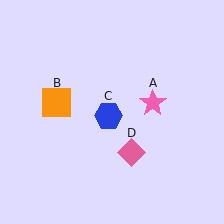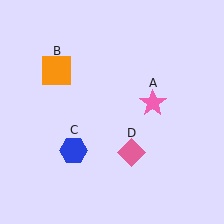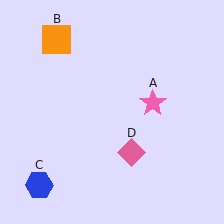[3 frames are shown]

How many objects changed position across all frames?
2 objects changed position: orange square (object B), blue hexagon (object C).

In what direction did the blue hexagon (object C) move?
The blue hexagon (object C) moved down and to the left.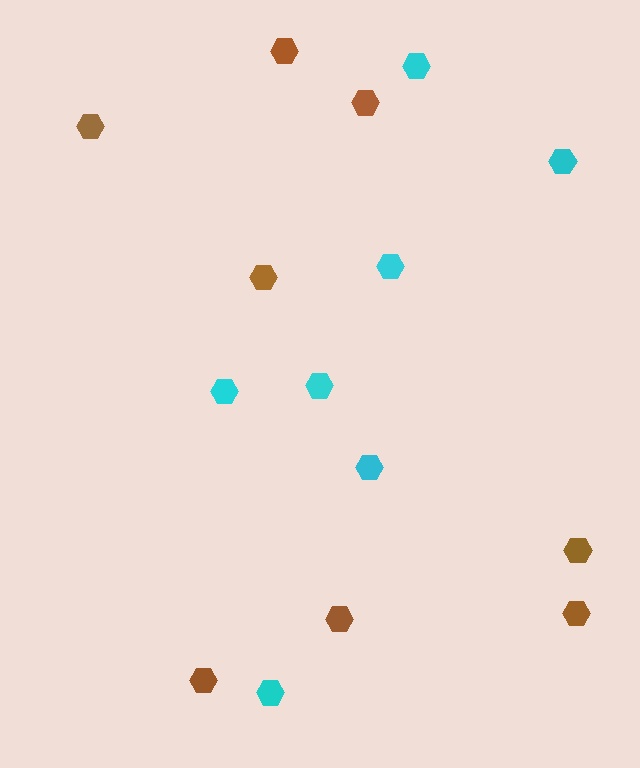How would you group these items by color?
There are 2 groups: one group of brown hexagons (8) and one group of cyan hexagons (7).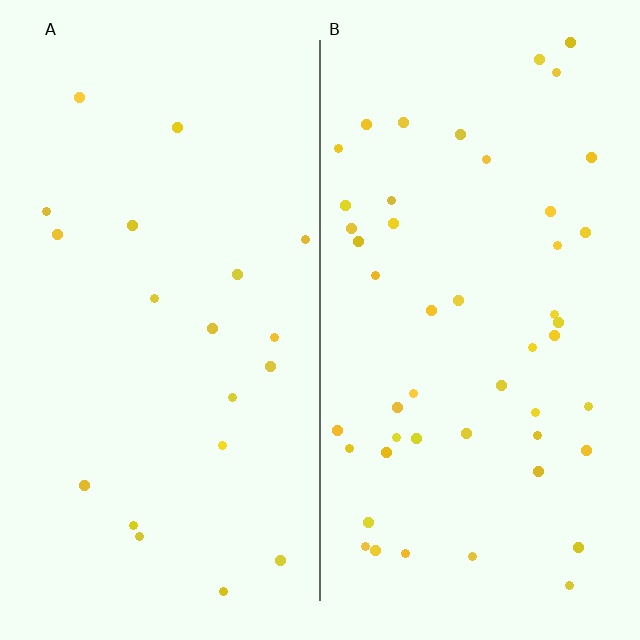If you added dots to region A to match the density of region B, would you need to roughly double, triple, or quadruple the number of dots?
Approximately double.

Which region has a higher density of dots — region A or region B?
B (the right).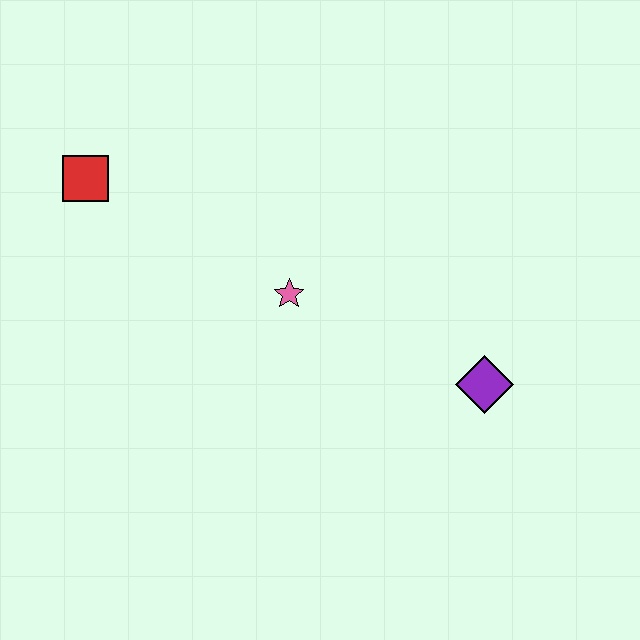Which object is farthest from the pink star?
The red square is farthest from the pink star.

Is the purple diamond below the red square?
Yes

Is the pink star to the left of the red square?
No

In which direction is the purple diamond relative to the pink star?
The purple diamond is to the right of the pink star.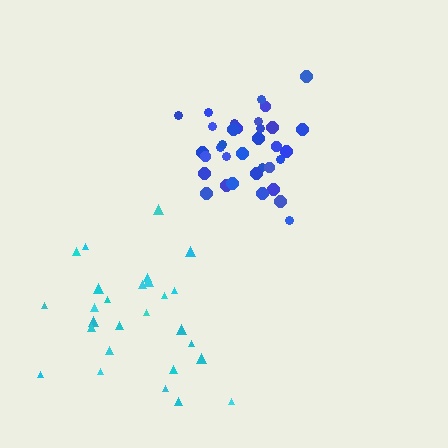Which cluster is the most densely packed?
Blue.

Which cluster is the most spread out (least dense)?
Cyan.